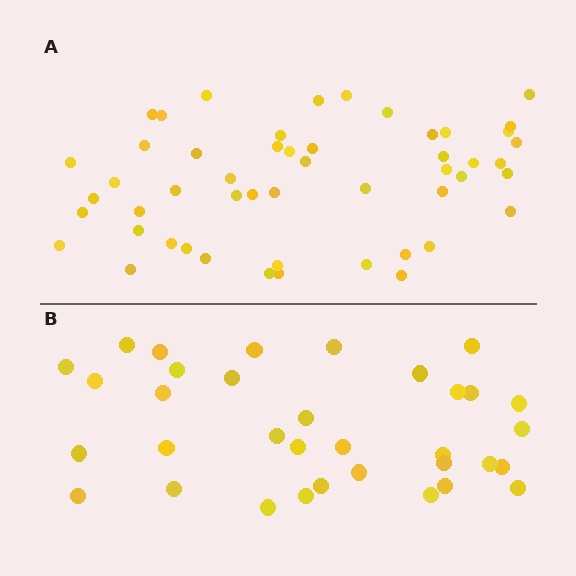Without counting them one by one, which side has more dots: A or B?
Region A (the top region) has more dots.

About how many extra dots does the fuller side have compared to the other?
Region A has approximately 15 more dots than region B.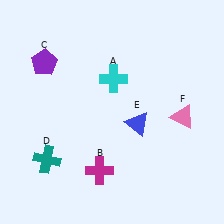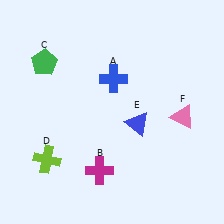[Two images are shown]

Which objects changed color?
A changed from cyan to blue. C changed from purple to green. D changed from teal to lime.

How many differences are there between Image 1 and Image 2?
There are 3 differences between the two images.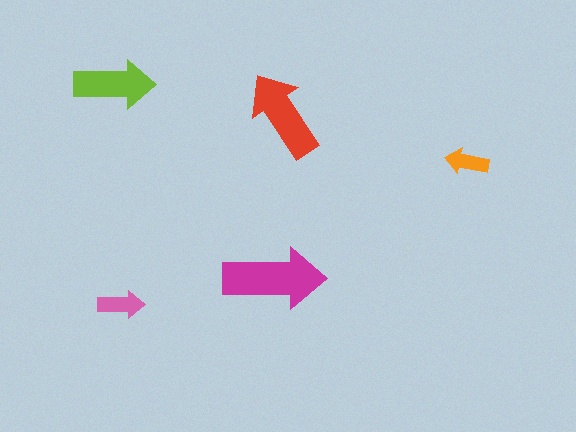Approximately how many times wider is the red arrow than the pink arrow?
About 2 times wider.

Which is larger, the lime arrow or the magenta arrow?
The magenta one.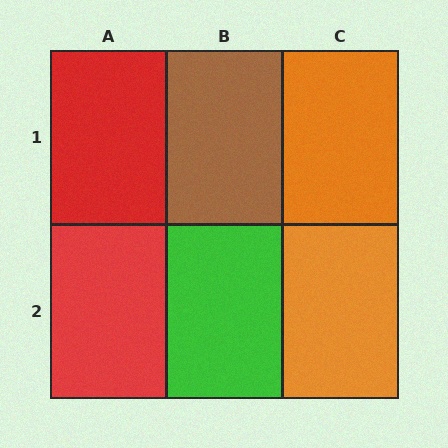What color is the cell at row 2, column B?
Green.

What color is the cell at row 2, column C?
Orange.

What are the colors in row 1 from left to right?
Red, brown, orange.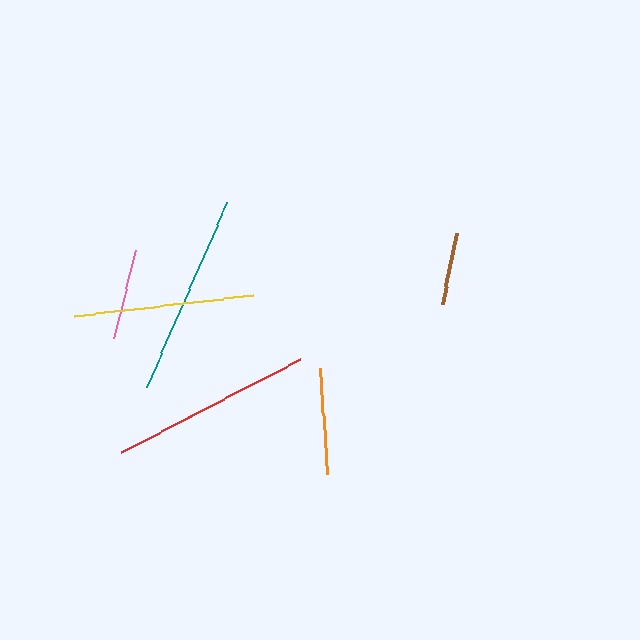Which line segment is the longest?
The red line is the longest at approximately 201 pixels.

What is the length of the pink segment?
The pink segment is approximately 91 pixels long.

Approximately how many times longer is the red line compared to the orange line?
The red line is approximately 1.9 times the length of the orange line.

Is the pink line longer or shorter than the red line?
The red line is longer than the pink line.